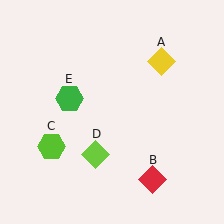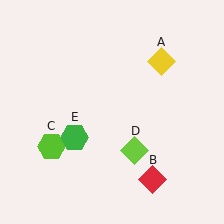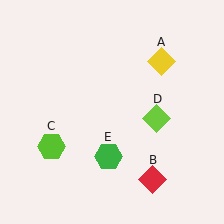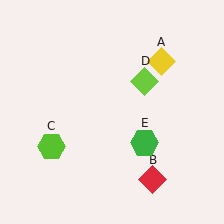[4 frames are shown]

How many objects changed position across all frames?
2 objects changed position: lime diamond (object D), green hexagon (object E).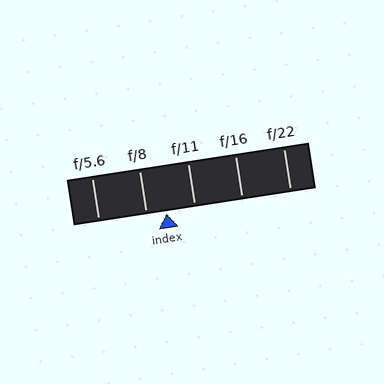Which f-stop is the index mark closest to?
The index mark is closest to f/8.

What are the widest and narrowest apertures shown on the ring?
The widest aperture shown is f/5.6 and the narrowest is f/22.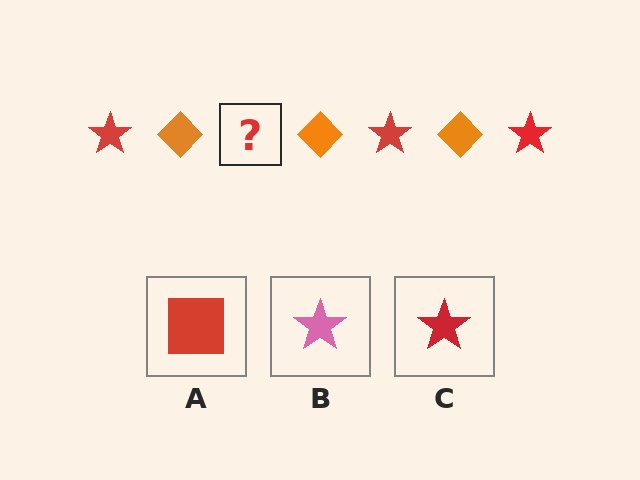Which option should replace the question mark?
Option C.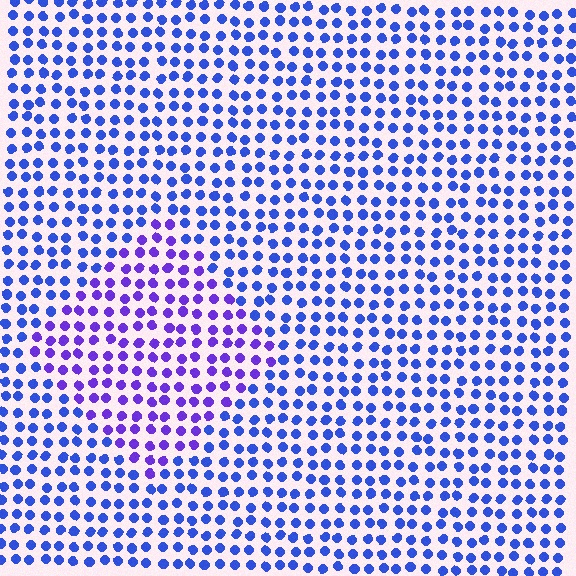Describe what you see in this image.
The image is filled with small blue elements in a uniform arrangement. A diamond-shaped region is visible where the elements are tinted to a slightly different hue, forming a subtle color boundary.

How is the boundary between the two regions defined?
The boundary is defined purely by a slight shift in hue (about 33 degrees). Spacing, size, and orientation are identical on both sides.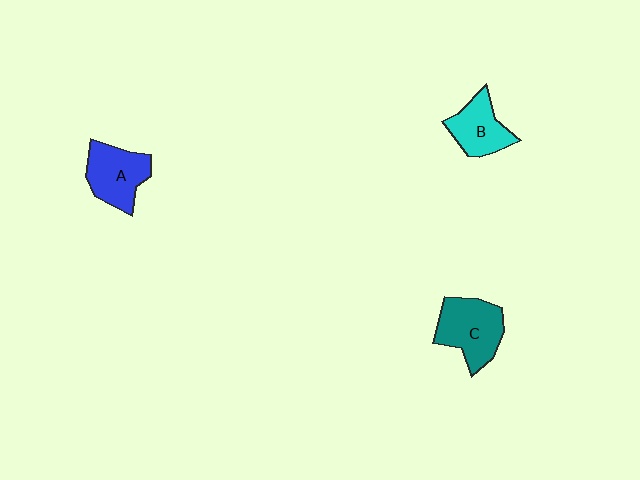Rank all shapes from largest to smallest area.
From largest to smallest: C (teal), A (blue), B (cyan).